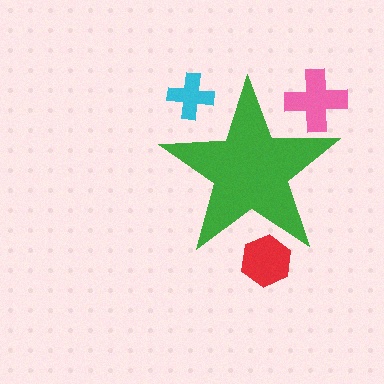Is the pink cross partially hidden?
Yes, the pink cross is partially hidden behind the green star.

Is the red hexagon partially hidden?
Yes, the red hexagon is partially hidden behind the green star.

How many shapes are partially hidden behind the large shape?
3 shapes are partially hidden.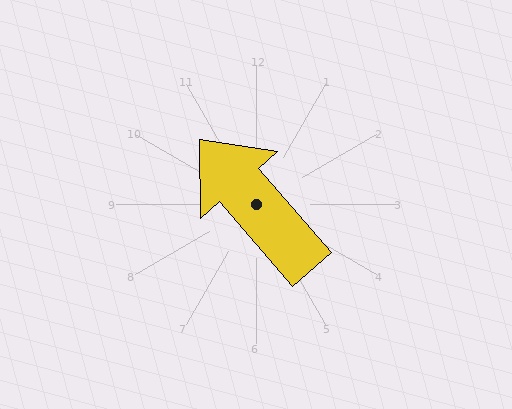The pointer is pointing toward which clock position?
Roughly 11 o'clock.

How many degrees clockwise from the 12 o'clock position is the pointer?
Approximately 319 degrees.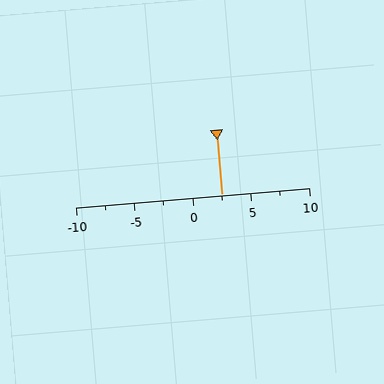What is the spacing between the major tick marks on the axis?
The major ticks are spaced 5 apart.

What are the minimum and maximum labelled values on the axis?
The axis runs from -10 to 10.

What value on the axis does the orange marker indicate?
The marker indicates approximately 2.5.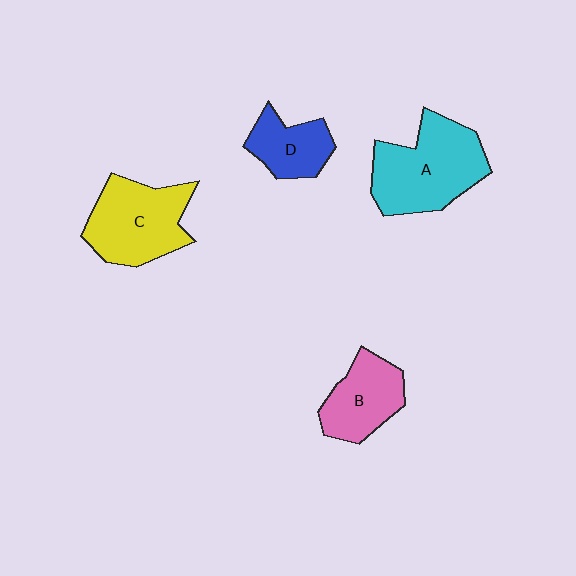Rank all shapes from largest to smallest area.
From largest to smallest: A (cyan), C (yellow), B (pink), D (blue).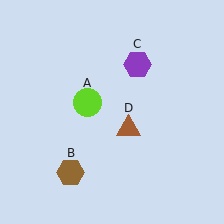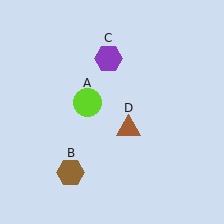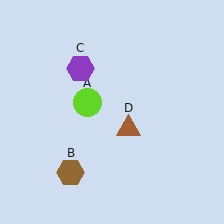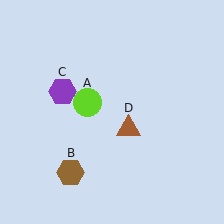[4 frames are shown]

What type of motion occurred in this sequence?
The purple hexagon (object C) rotated counterclockwise around the center of the scene.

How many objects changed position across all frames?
1 object changed position: purple hexagon (object C).